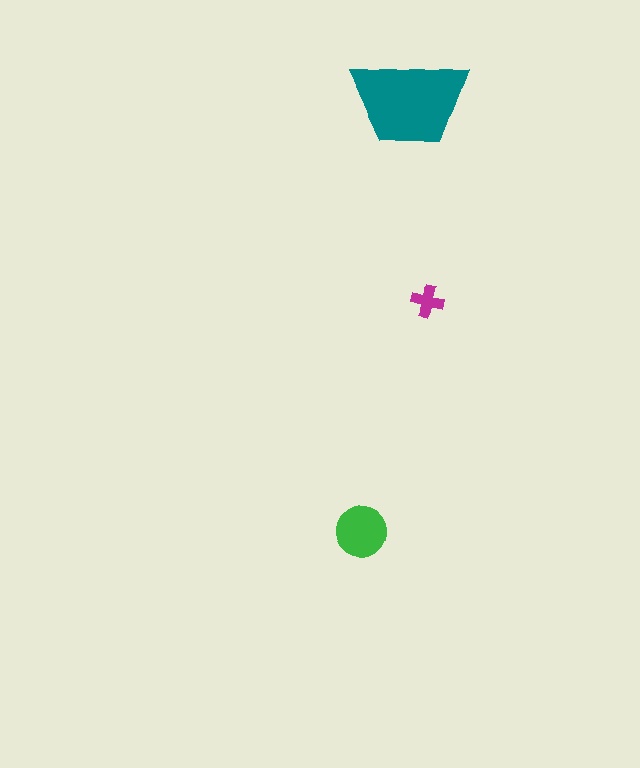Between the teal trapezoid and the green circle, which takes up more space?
The teal trapezoid.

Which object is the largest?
The teal trapezoid.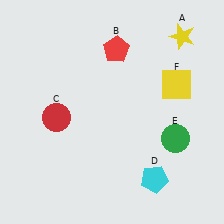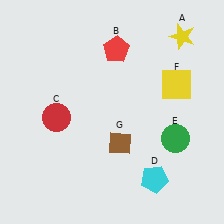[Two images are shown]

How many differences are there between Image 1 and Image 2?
There is 1 difference between the two images.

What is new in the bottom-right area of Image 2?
A brown diamond (G) was added in the bottom-right area of Image 2.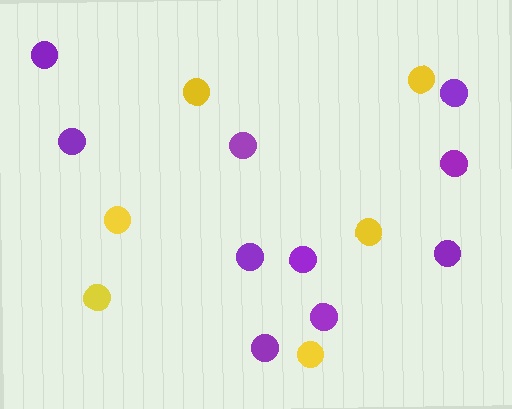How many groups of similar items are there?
There are 2 groups: one group of purple circles (10) and one group of yellow circles (6).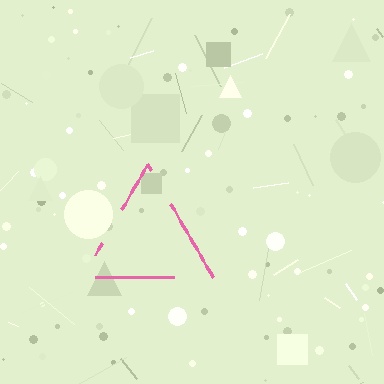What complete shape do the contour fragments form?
The contour fragments form a triangle.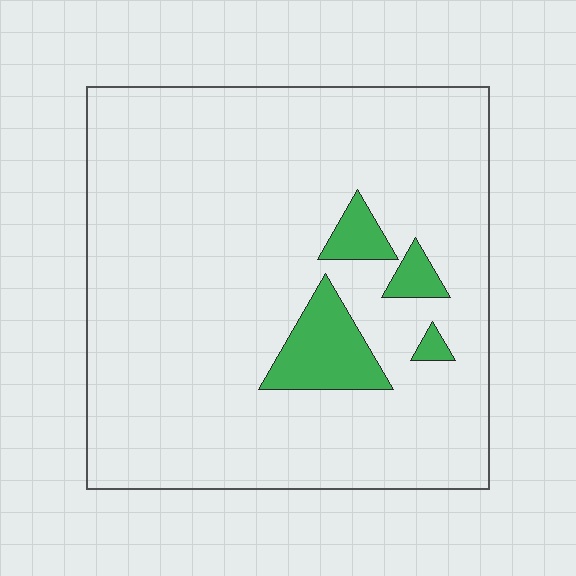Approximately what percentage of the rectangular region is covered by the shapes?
Approximately 10%.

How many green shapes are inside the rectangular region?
4.